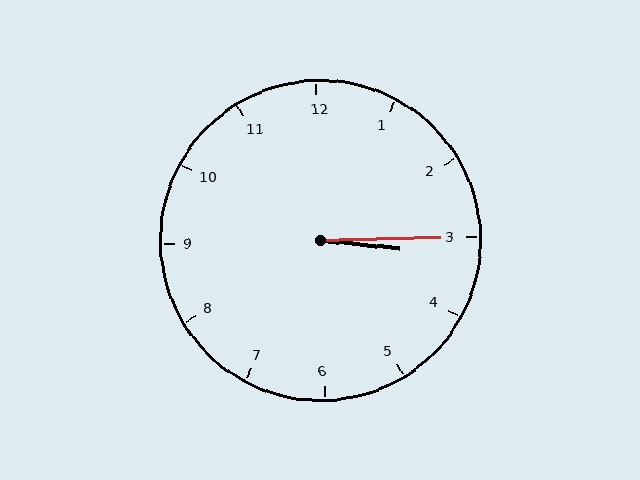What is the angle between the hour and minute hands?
Approximately 8 degrees.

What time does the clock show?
3:15.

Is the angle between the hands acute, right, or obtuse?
It is acute.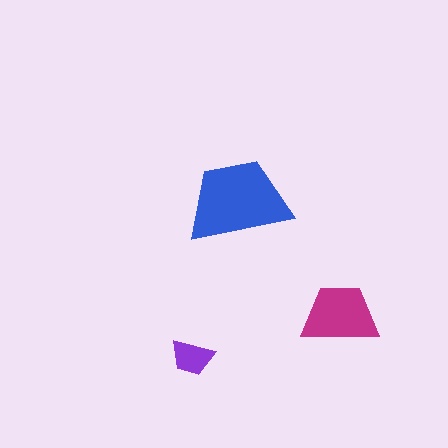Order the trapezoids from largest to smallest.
the blue one, the magenta one, the purple one.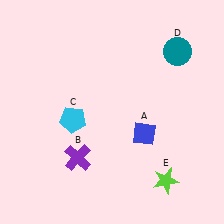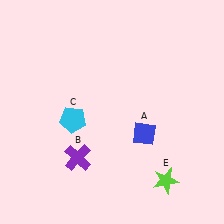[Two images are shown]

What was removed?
The teal circle (D) was removed in Image 2.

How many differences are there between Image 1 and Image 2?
There is 1 difference between the two images.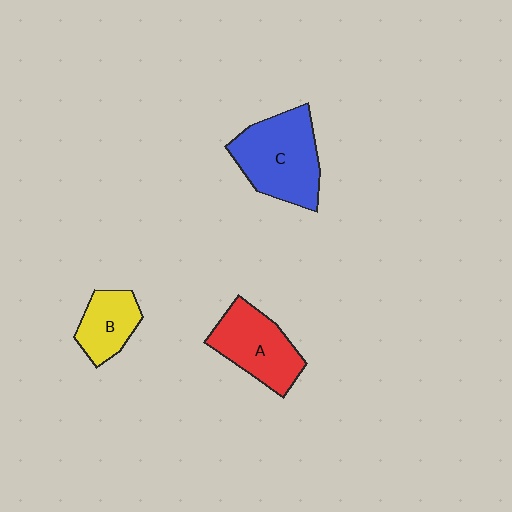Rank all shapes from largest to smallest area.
From largest to smallest: C (blue), A (red), B (yellow).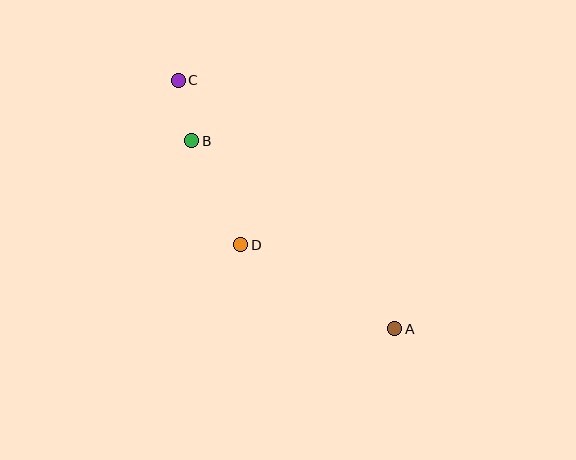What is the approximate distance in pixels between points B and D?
The distance between B and D is approximately 115 pixels.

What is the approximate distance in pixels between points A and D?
The distance between A and D is approximately 176 pixels.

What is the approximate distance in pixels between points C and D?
The distance between C and D is approximately 176 pixels.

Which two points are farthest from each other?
Points A and C are farthest from each other.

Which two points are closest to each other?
Points B and C are closest to each other.